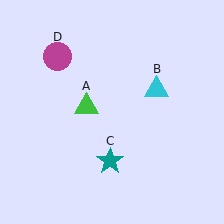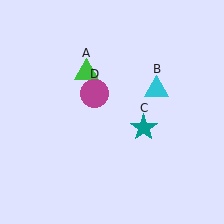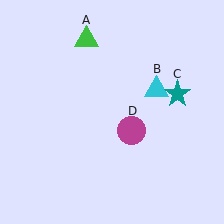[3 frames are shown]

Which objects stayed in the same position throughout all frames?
Cyan triangle (object B) remained stationary.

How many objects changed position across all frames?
3 objects changed position: green triangle (object A), teal star (object C), magenta circle (object D).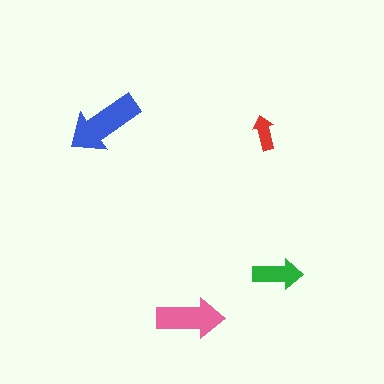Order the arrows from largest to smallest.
the blue one, the pink one, the green one, the red one.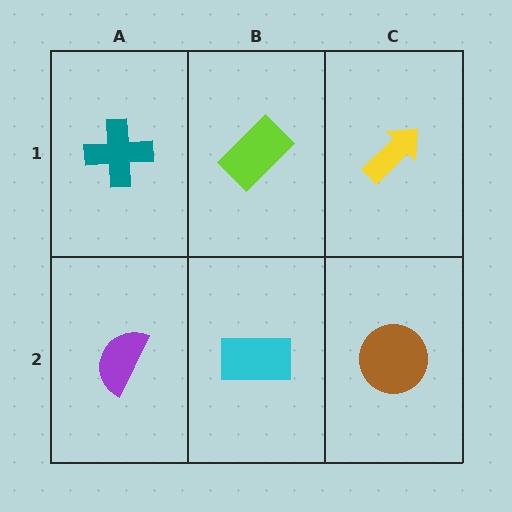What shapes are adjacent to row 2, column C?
A yellow arrow (row 1, column C), a cyan rectangle (row 2, column B).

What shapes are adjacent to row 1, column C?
A brown circle (row 2, column C), a lime rectangle (row 1, column B).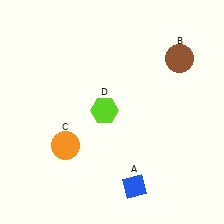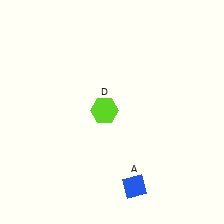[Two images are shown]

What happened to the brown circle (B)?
The brown circle (B) was removed in Image 2. It was in the top-right area of Image 1.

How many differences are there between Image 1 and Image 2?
There are 2 differences between the two images.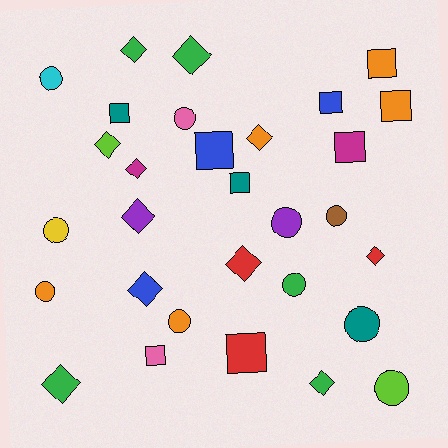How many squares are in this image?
There are 9 squares.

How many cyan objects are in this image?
There is 1 cyan object.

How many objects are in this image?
There are 30 objects.